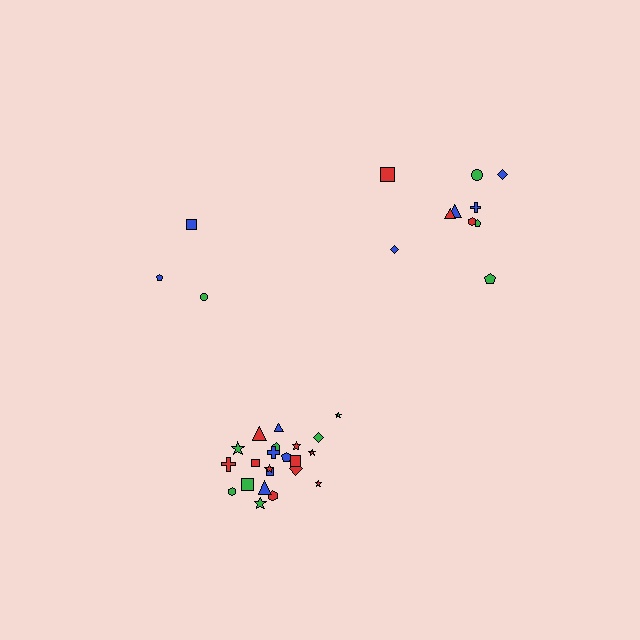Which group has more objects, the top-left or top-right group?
The top-right group.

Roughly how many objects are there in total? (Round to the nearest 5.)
Roughly 35 objects in total.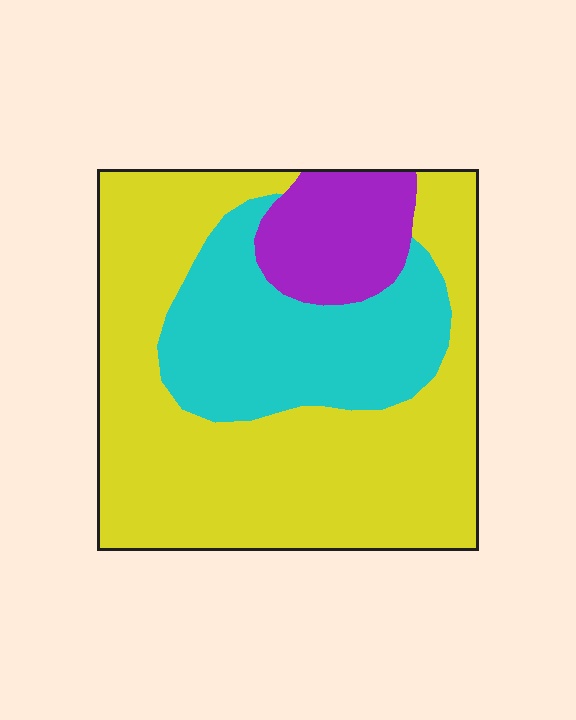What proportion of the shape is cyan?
Cyan covers 27% of the shape.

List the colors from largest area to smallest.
From largest to smallest: yellow, cyan, purple.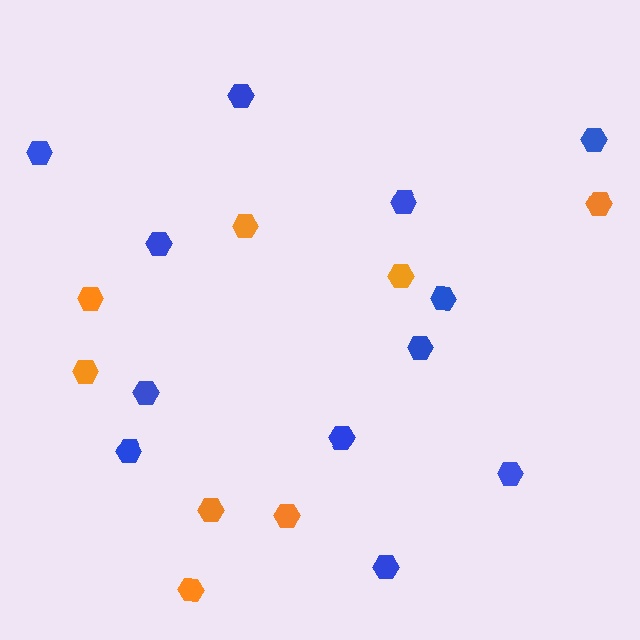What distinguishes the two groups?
There are 2 groups: one group of orange hexagons (8) and one group of blue hexagons (12).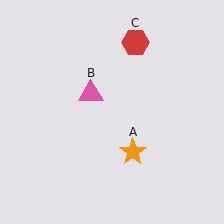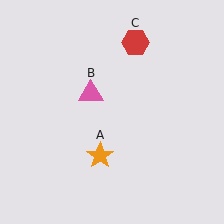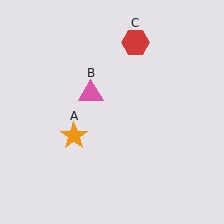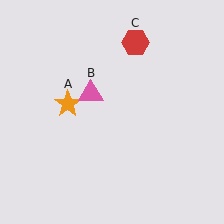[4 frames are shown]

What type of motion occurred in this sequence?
The orange star (object A) rotated clockwise around the center of the scene.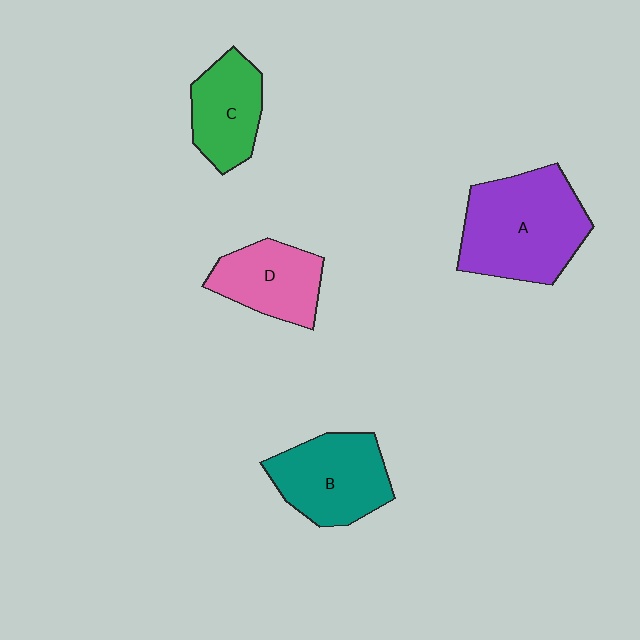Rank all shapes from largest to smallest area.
From largest to smallest: A (purple), B (teal), D (pink), C (green).